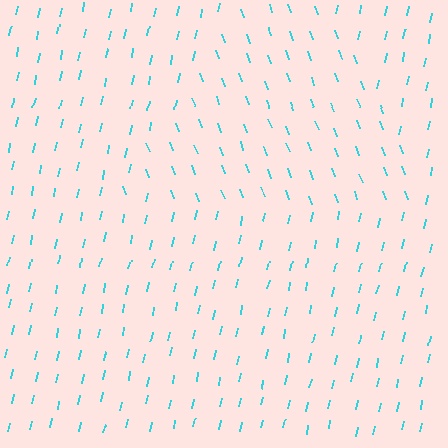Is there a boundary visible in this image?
Yes, there is a texture boundary formed by a change in line orientation.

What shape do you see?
I see a triangle.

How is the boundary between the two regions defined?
The boundary is defined purely by a change in line orientation (approximately 32 degrees difference). All lines are the same color and thickness.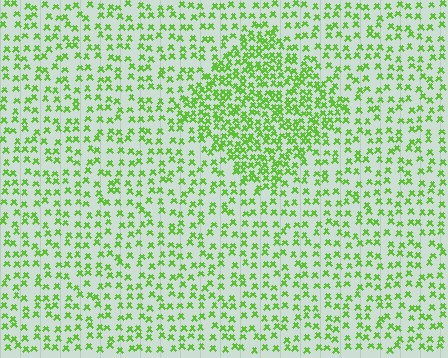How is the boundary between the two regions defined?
The boundary is defined by a change in element density (approximately 2.0x ratio). All elements are the same color, size, and shape.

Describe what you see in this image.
The image contains small lime elements arranged at two different densities. A diamond-shaped region is visible where the elements are more densely packed than the surrounding area.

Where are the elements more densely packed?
The elements are more densely packed inside the diamond boundary.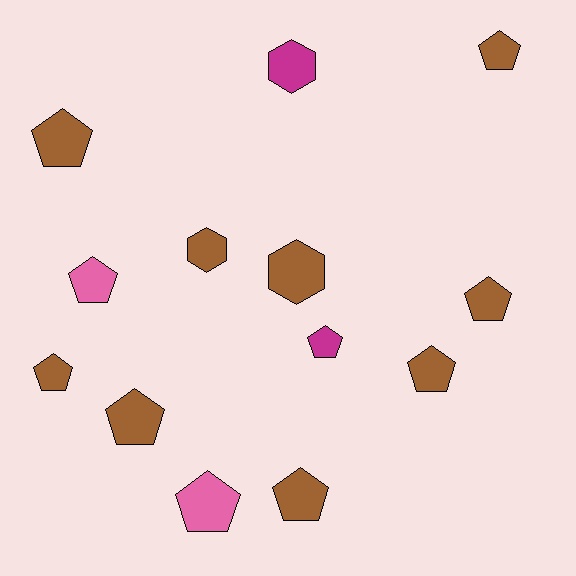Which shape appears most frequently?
Pentagon, with 10 objects.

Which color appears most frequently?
Brown, with 9 objects.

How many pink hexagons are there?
There are no pink hexagons.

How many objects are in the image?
There are 13 objects.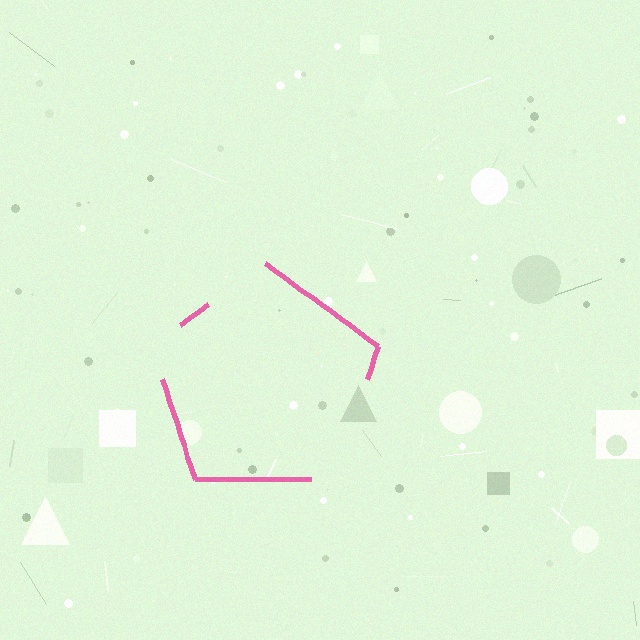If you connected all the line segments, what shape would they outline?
They would outline a pentagon.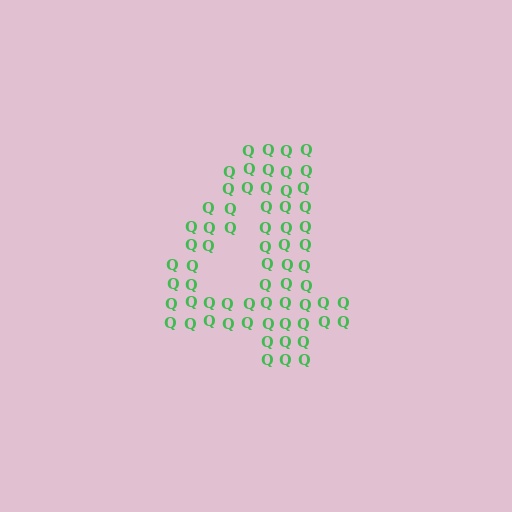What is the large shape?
The large shape is the digit 4.